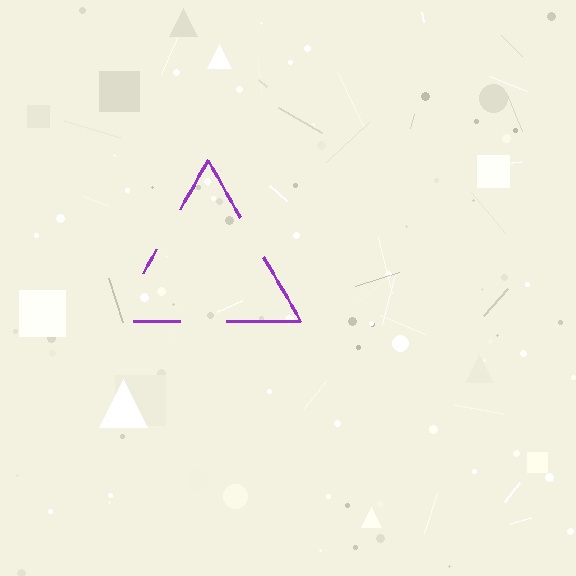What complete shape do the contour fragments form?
The contour fragments form a triangle.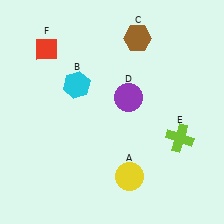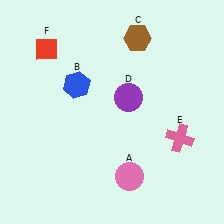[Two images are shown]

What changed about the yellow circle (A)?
In Image 1, A is yellow. In Image 2, it changed to pink.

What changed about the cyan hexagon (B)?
In Image 1, B is cyan. In Image 2, it changed to blue.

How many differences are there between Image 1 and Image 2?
There are 3 differences between the two images.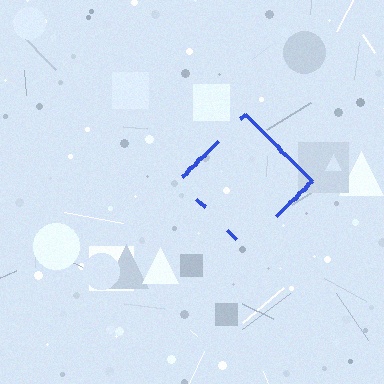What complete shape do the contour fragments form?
The contour fragments form a diamond.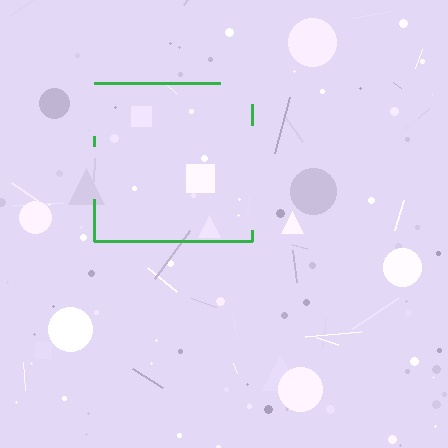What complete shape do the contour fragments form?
The contour fragments form a square.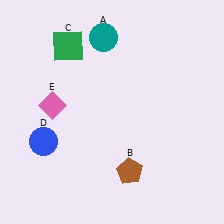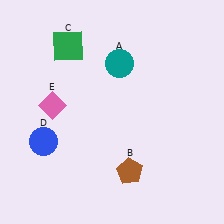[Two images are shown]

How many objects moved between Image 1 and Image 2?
1 object moved between the two images.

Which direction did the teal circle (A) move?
The teal circle (A) moved down.